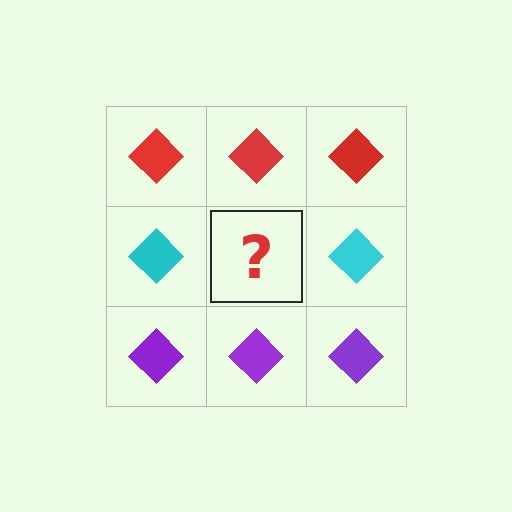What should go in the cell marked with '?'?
The missing cell should contain a cyan diamond.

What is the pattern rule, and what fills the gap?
The rule is that each row has a consistent color. The gap should be filled with a cyan diamond.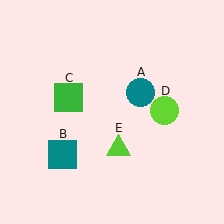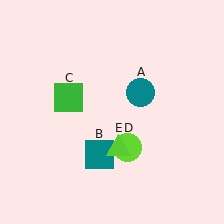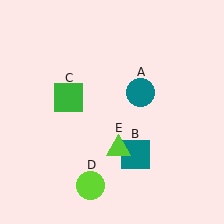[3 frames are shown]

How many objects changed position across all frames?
2 objects changed position: teal square (object B), lime circle (object D).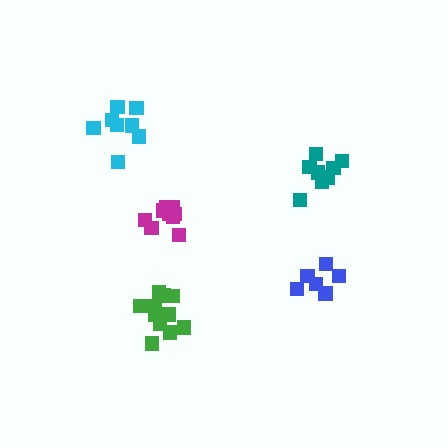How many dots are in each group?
Group 1: 11 dots, Group 2: 8 dots, Group 3: 6 dots, Group 4: 9 dots, Group 5: 8 dots (42 total).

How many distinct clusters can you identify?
There are 5 distinct clusters.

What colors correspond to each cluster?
The clusters are colored: green, cyan, blue, magenta, teal.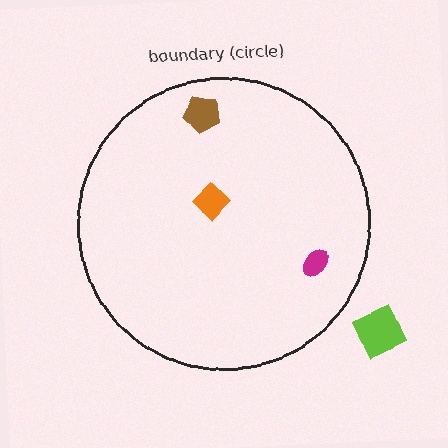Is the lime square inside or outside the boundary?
Outside.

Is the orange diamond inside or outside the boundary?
Inside.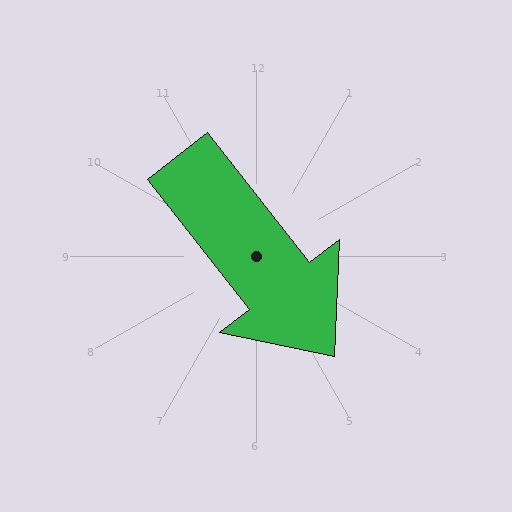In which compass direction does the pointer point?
Southeast.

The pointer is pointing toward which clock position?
Roughly 5 o'clock.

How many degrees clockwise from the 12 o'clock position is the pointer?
Approximately 142 degrees.